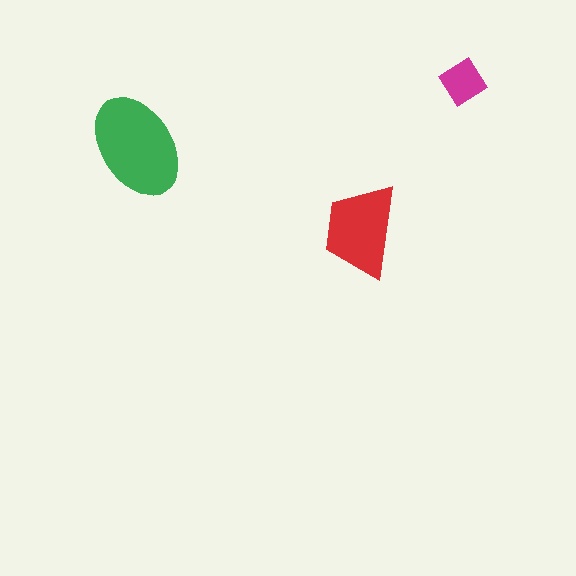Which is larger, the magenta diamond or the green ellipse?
The green ellipse.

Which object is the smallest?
The magenta diamond.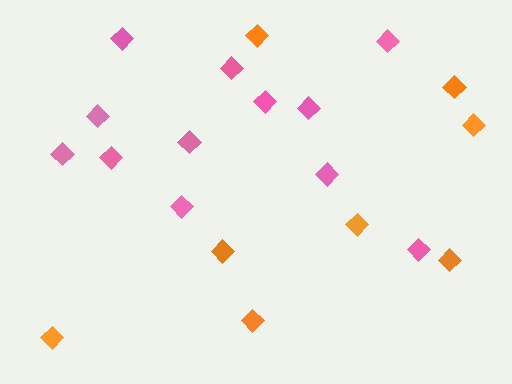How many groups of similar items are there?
There are 2 groups: one group of orange diamonds (8) and one group of pink diamonds (12).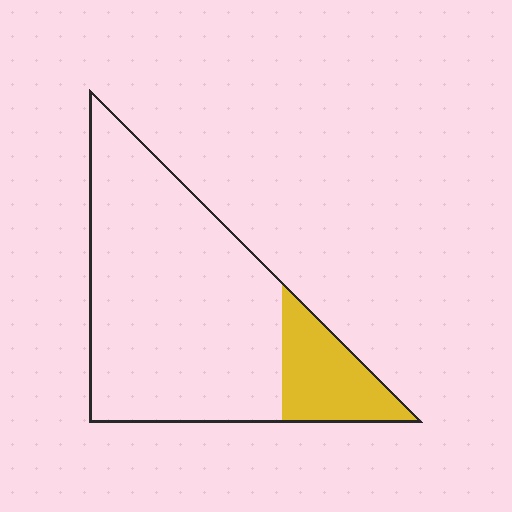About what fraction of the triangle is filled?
About one sixth (1/6).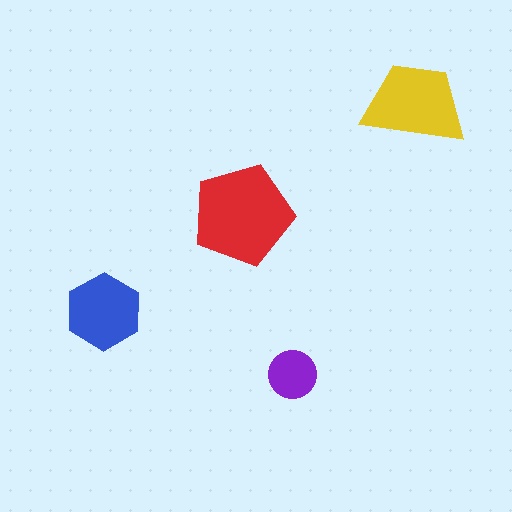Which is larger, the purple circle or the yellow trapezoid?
The yellow trapezoid.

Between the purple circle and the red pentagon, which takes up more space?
The red pentagon.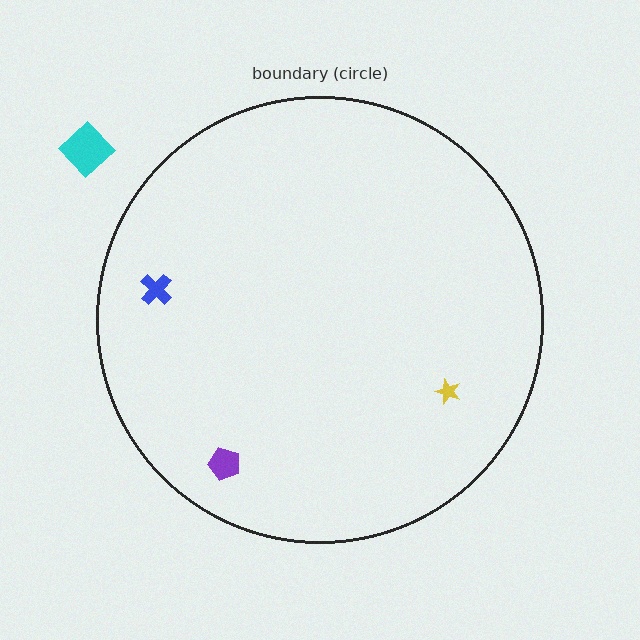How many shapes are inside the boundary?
3 inside, 1 outside.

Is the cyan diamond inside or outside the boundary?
Outside.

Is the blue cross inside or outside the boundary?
Inside.